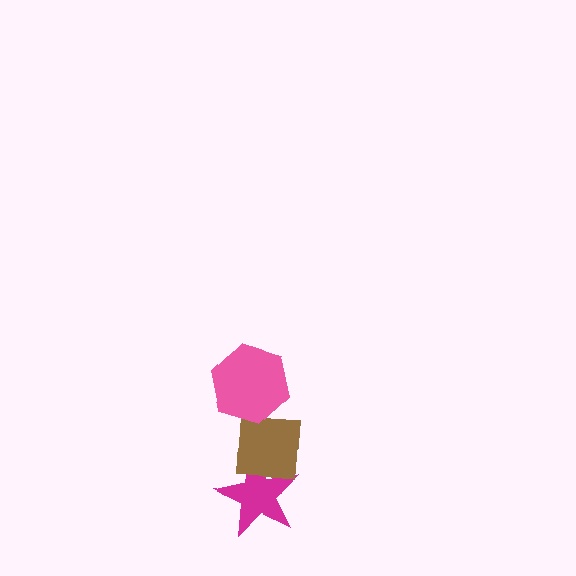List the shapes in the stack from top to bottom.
From top to bottom: the pink hexagon, the brown square, the magenta star.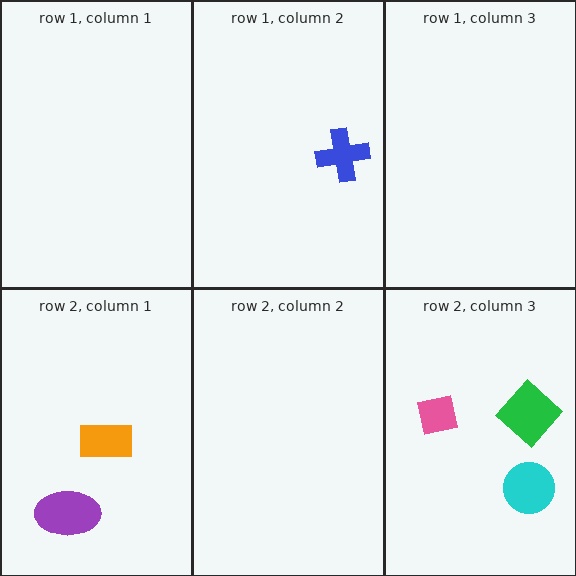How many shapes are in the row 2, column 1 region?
2.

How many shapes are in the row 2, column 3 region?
3.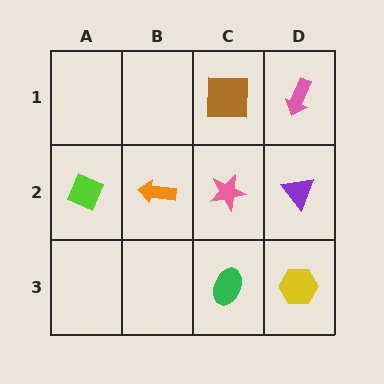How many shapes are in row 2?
4 shapes.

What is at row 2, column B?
An orange arrow.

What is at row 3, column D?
A yellow hexagon.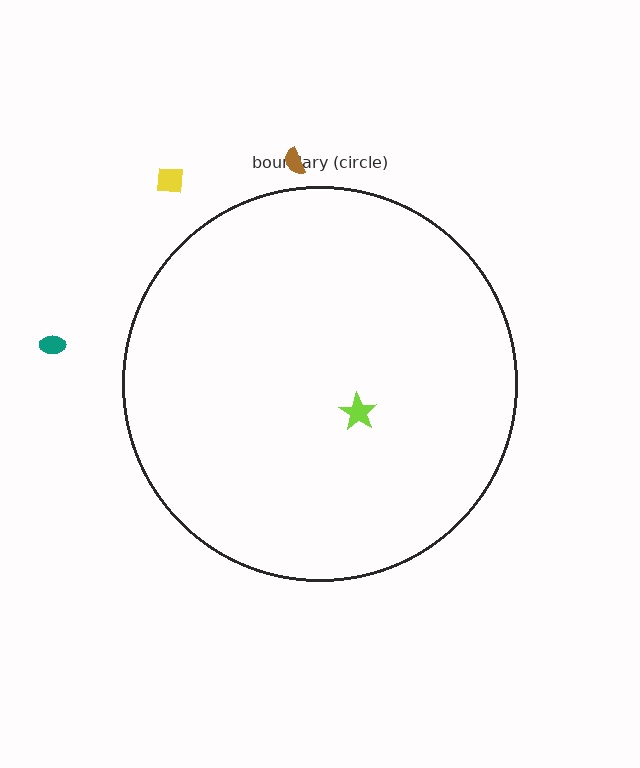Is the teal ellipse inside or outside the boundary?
Outside.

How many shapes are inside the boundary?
1 inside, 3 outside.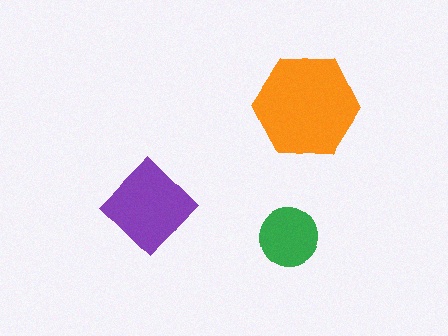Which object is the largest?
The orange hexagon.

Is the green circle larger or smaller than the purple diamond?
Smaller.